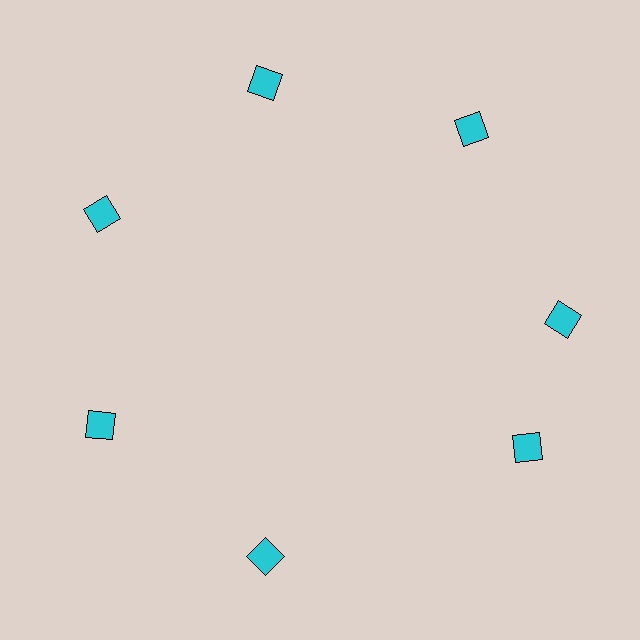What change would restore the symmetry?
The symmetry would be restored by rotating it back into even spacing with its neighbors so that all 7 squares sit at equal angles and equal distance from the center.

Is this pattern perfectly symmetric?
No. The 7 cyan squares are arranged in a ring, but one element near the 5 o'clock position is rotated out of alignment along the ring, breaking the 7-fold rotational symmetry.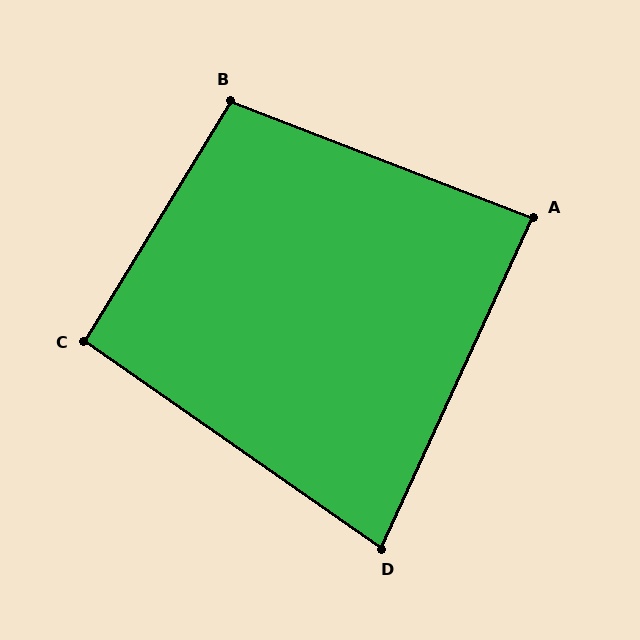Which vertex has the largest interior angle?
B, at approximately 100 degrees.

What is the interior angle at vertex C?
Approximately 94 degrees (approximately right).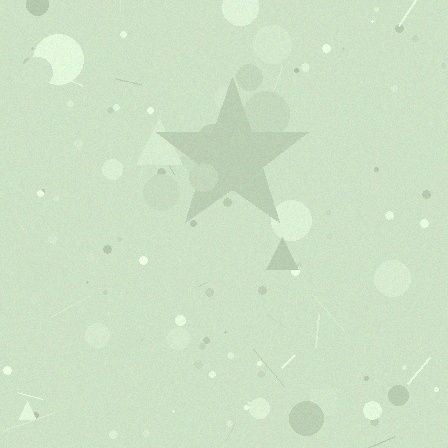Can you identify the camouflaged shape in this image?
The camouflaged shape is a star.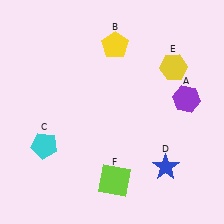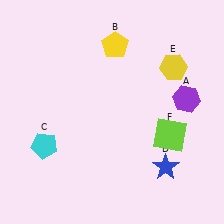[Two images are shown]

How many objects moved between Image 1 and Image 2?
1 object moved between the two images.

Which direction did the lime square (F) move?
The lime square (F) moved right.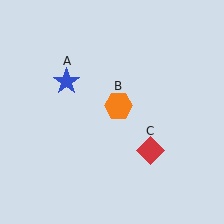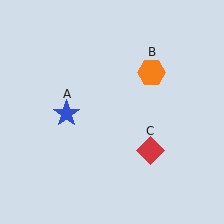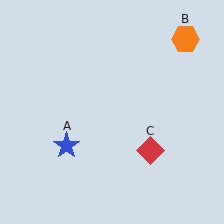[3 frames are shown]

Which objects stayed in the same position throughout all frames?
Red diamond (object C) remained stationary.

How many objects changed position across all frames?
2 objects changed position: blue star (object A), orange hexagon (object B).